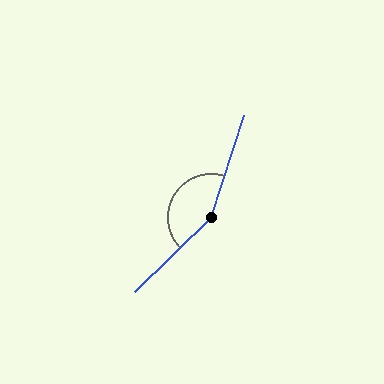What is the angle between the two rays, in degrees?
Approximately 152 degrees.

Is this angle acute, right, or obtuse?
It is obtuse.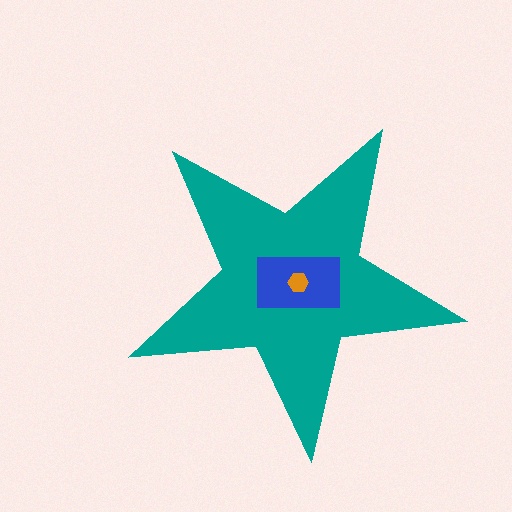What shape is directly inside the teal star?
The blue rectangle.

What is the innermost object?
The orange hexagon.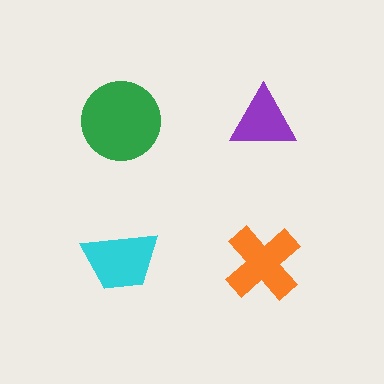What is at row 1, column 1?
A green circle.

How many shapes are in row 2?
2 shapes.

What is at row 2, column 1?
A cyan trapezoid.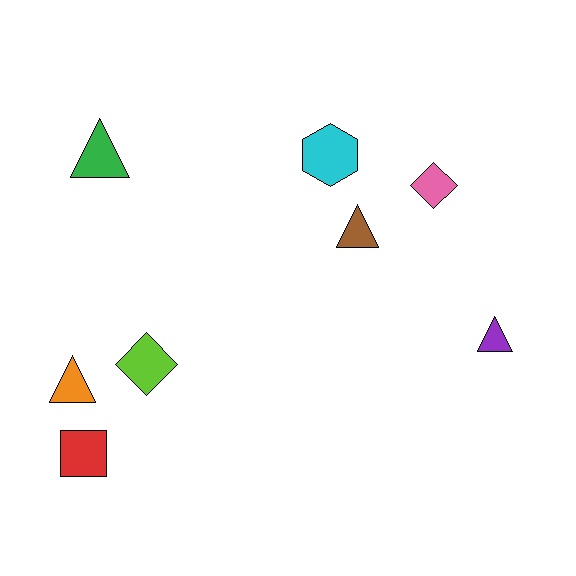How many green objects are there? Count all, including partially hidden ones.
There is 1 green object.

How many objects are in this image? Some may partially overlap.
There are 8 objects.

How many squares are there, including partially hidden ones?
There is 1 square.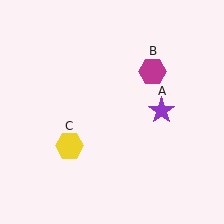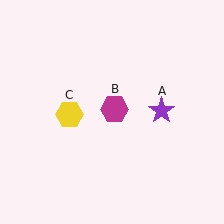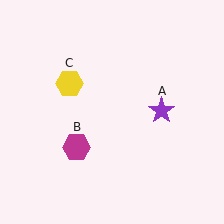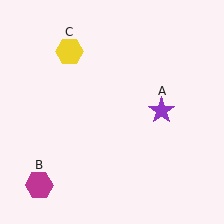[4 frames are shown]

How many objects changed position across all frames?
2 objects changed position: magenta hexagon (object B), yellow hexagon (object C).